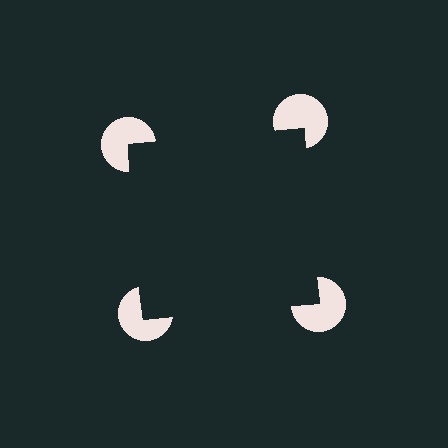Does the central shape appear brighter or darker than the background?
It typically appears slightly darker than the background, even though no actual brightness change is drawn.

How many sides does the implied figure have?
4 sides.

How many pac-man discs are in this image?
There are 4 — one at each vertex of the illusory square.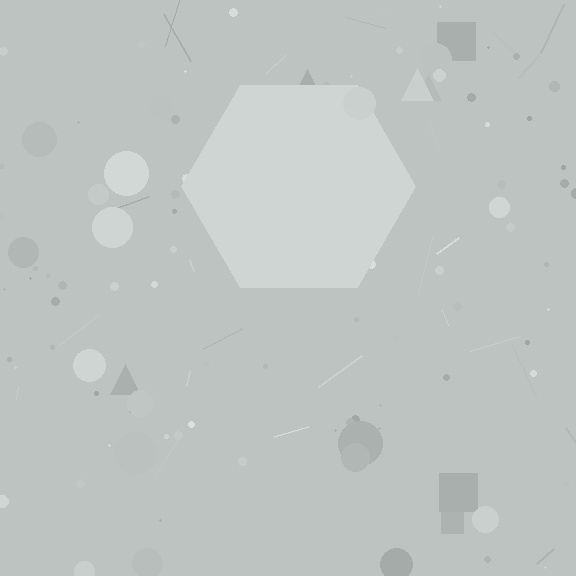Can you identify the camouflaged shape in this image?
The camouflaged shape is a hexagon.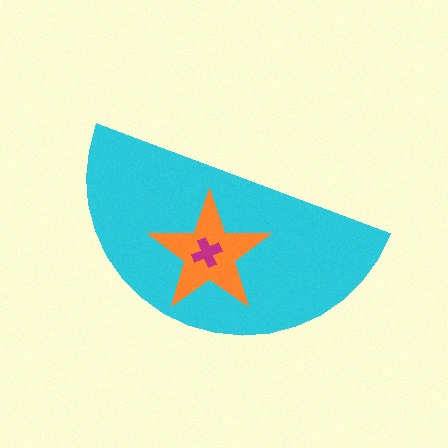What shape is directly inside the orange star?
The magenta cross.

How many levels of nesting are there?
3.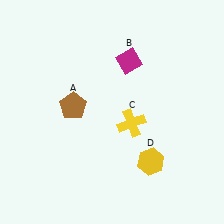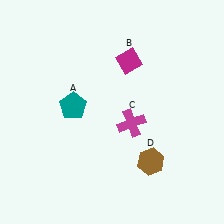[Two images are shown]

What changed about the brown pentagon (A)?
In Image 1, A is brown. In Image 2, it changed to teal.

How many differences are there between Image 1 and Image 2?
There are 3 differences between the two images.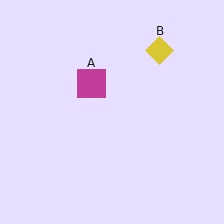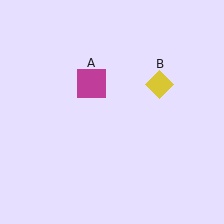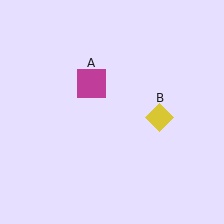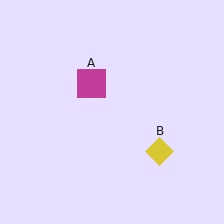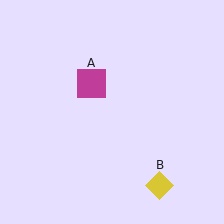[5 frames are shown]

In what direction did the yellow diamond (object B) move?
The yellow diamond (object B) moved down.